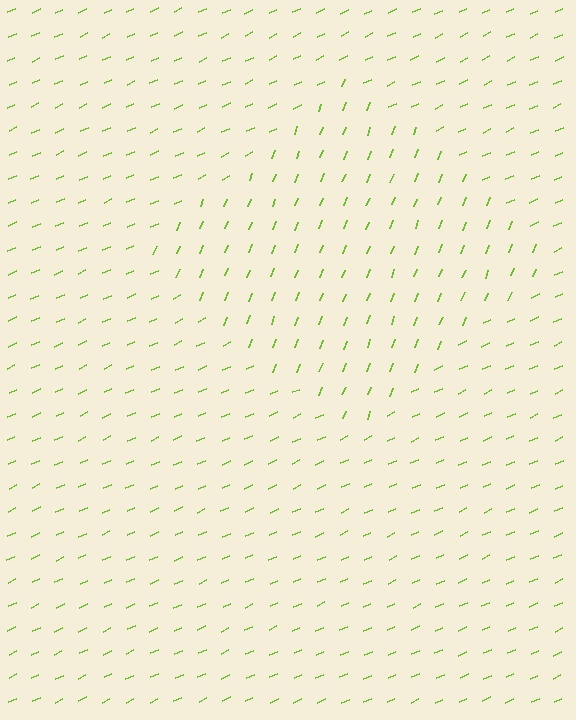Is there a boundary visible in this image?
Yes, there is a texture boundary formed by a change in line orientation.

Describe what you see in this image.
The image is filled with small lime line segments. A diamond region in the image has lines oriented differently from the surrounding lines, creating a visible texture boundary.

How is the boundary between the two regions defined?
The boundary is defined purely by a change in line orientation (approximately 45 degrees difference). All lines are the same color and thickness.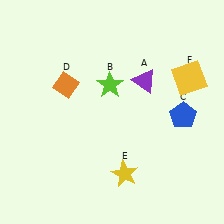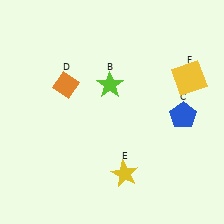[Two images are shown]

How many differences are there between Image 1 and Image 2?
There is 1 difference between the two images.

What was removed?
The purple triangle (A) was removed in Image 2.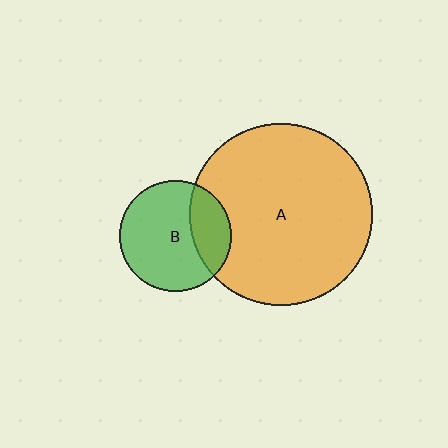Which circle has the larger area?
Circle A (orange).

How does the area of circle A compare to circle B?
Approximately 2.7 times.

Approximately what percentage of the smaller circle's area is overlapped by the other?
Approximately 25%.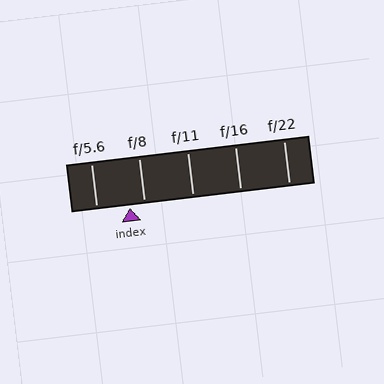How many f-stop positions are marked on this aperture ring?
There are 5 f-stop positions marked.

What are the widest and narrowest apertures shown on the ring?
The widest aperture shown is f/5.6 and the narrowest is f/22.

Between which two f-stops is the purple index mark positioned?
The index mark is between f/5.6 and f/8.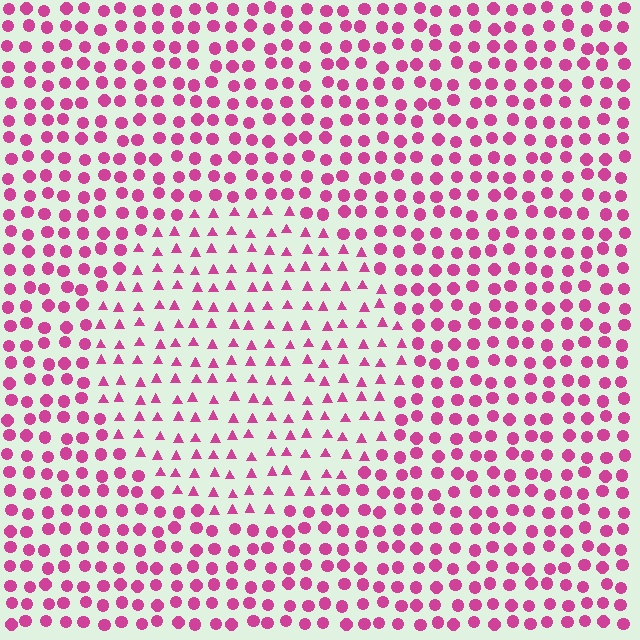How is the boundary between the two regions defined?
The boundary is defined by a change in element shape: triangles inside vs. circles outside. All elements share the same color and spacing.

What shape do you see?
I see a circle.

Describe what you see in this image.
The image is filled with small magenta elements arranged in a uniform grid. A circle-shaped region contains triangles, while the surrounding area contains circles. The boundary is defined purely by the change in element shape.